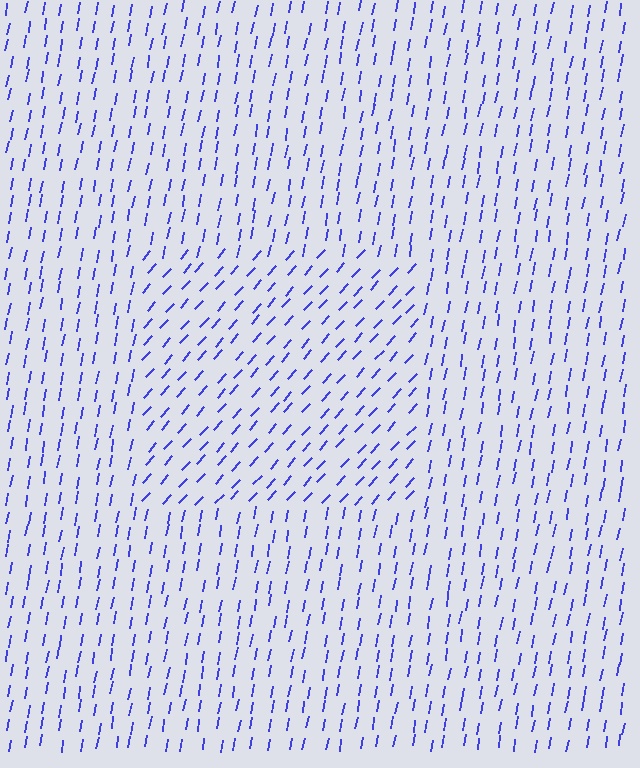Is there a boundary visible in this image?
Yes, there is a texture boundary formed by a change in line orientation.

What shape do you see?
I see a rectangle.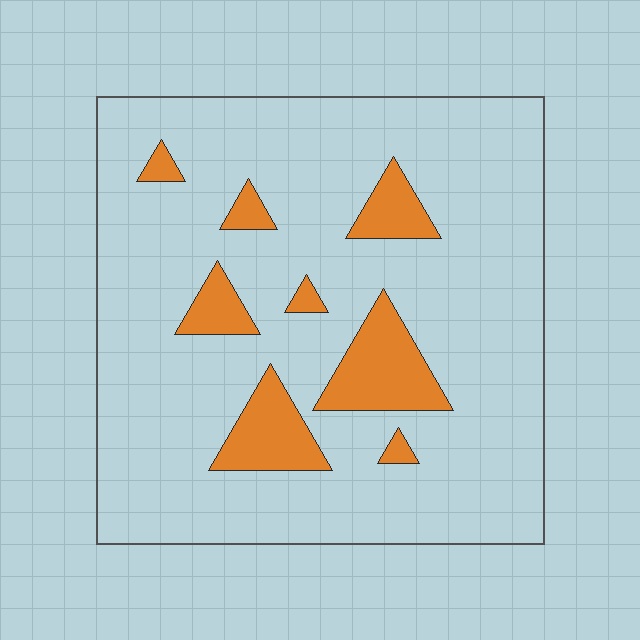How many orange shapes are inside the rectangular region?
8.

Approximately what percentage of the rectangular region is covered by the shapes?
Approximately 15%.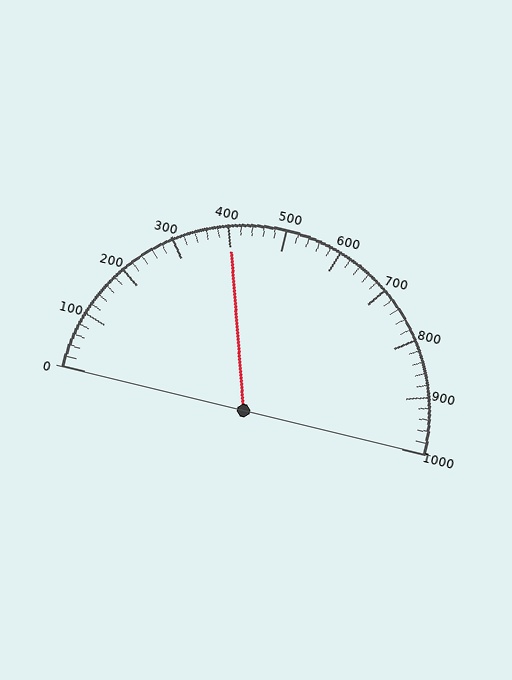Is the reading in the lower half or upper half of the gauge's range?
The reading is in the lower half of the range (0 to 1000).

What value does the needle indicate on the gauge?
The needle indicates approximately 400.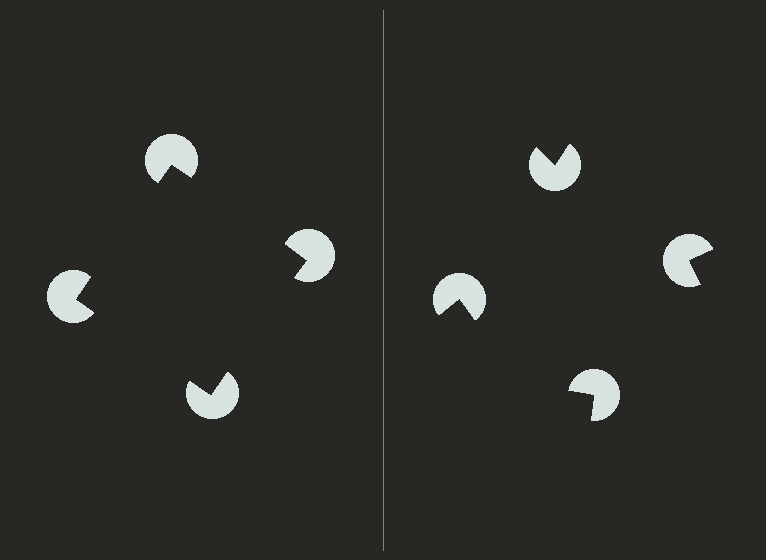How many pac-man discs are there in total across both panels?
8 — 4 on each side.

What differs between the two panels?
The pac-man discs are positioned identically on both sides; only the wedge orientations differ. On the left they align to a square; on the right they are misaligned.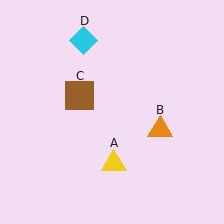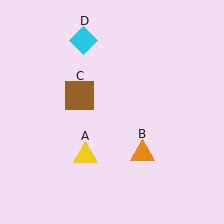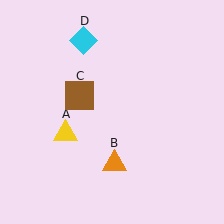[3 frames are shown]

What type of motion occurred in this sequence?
The yellow triangle (object A), orange triangle (object B) rotated clockwise around the center of the scene.